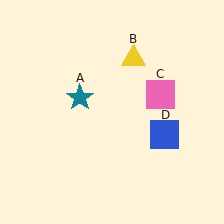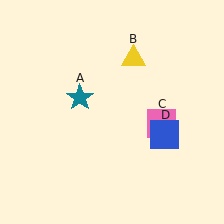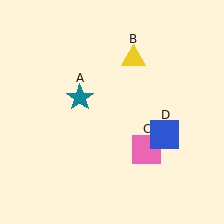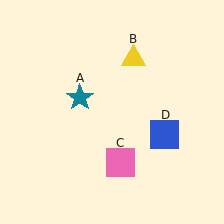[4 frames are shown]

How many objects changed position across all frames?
1 object changed position: pink square (object C).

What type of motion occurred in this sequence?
The pink square (object C) rotated clockwise around the center of the scene.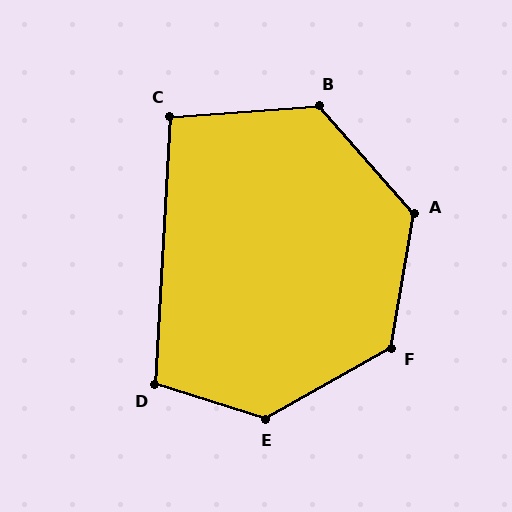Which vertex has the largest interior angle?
E, at approximately 133 degrees.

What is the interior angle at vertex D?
Approximately 104 degrees (obtuse).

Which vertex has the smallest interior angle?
C, at approximately 98 degrees.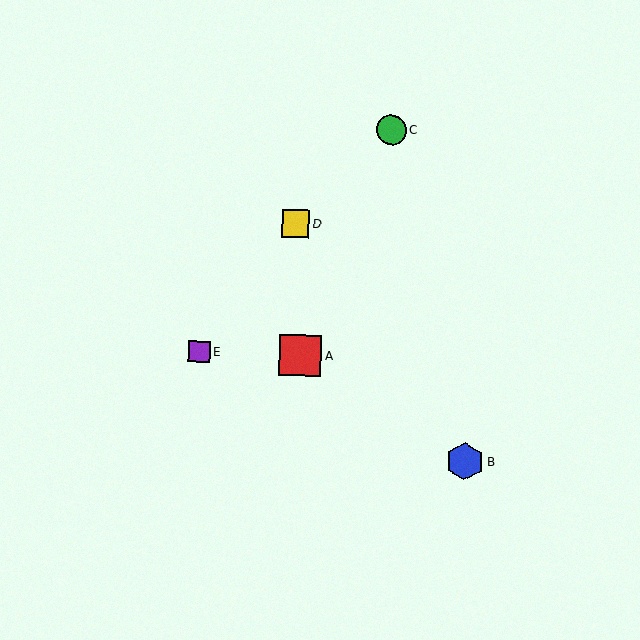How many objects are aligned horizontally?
2 objects (A, E) are aligned horizontally.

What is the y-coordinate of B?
Object B is at y≈462.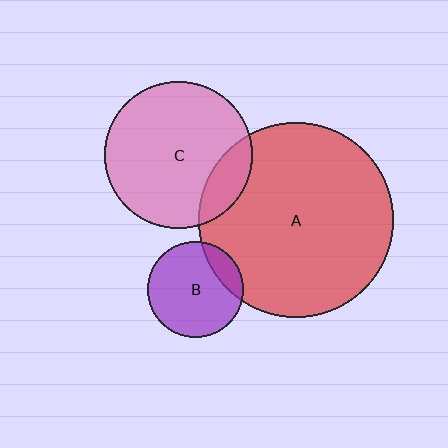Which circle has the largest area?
Circle A (red).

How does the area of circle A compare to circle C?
Approximately 1.8 times.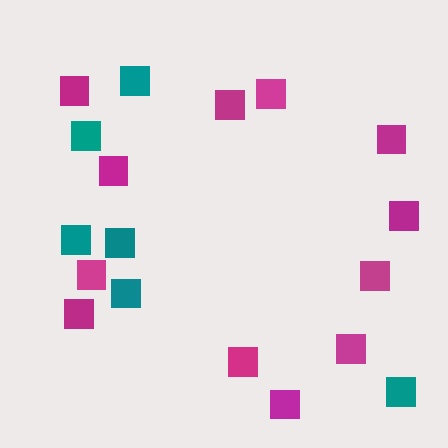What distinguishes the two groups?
There are 2 groups: one group of teal squares (6) and one group of magenta squares (12).